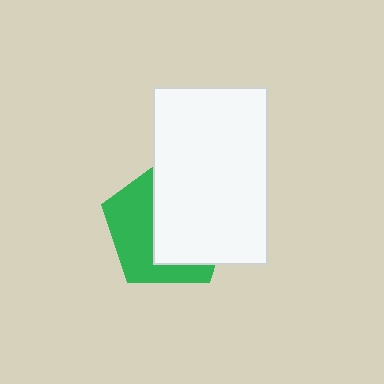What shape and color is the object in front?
The object in front is a white rectangle.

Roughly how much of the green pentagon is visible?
A small part of it is visible (roughly 44%).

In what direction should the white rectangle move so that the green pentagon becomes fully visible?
The white rectangle should move right. That is the shortest direction to clear the overlap and leave the green pentagon fully visible.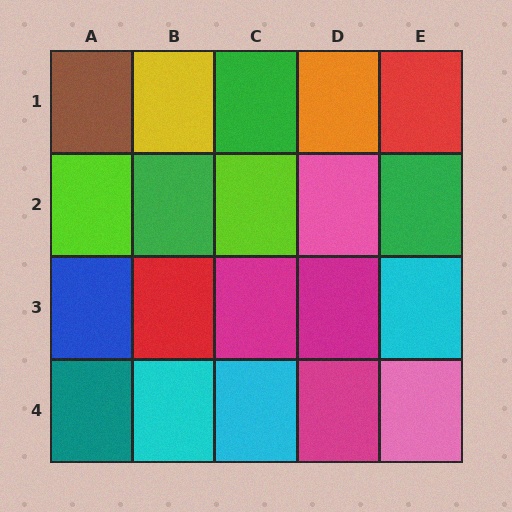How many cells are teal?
1 cell is teal.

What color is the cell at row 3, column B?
Red.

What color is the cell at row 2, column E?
Green.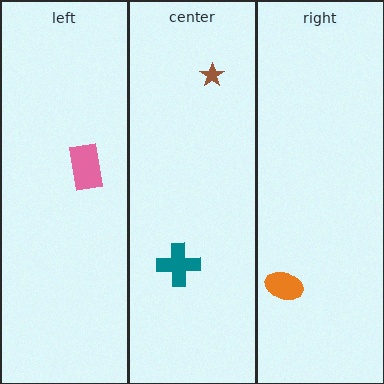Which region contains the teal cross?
The center region.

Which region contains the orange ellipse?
The right region.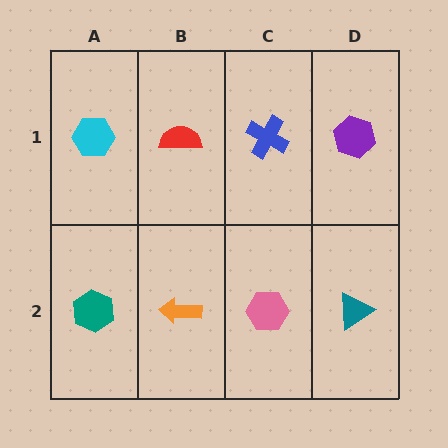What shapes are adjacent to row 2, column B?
A red semicircle (row 1, column B), a teal hexagon (row 2, column A), a pink hexagon (row 2, column C).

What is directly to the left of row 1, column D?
A blue cross.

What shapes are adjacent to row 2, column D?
A purple hexagon (row 1, column D), a pink hexagon (row 2, column C).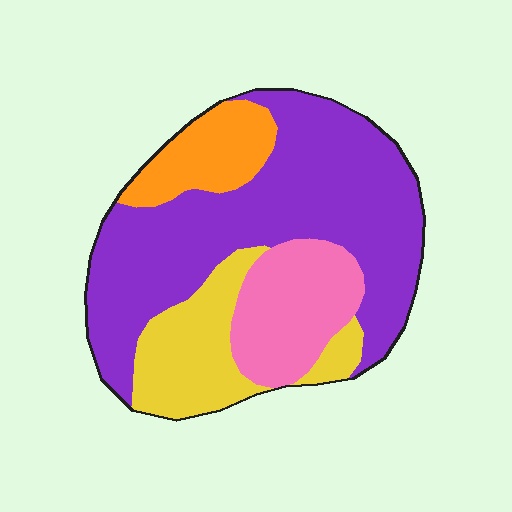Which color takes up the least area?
Orange, at roughly 10%.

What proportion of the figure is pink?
Pink covers about 15% of the figure.